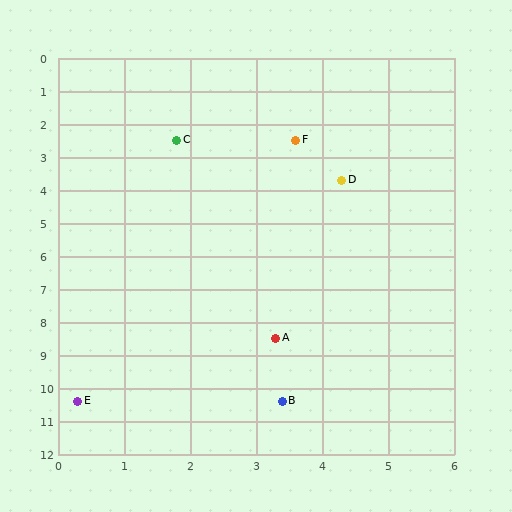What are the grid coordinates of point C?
Point C is at approximately (1.8, 2.5).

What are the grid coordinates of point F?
Point F is at approximately (3.6, 2.5).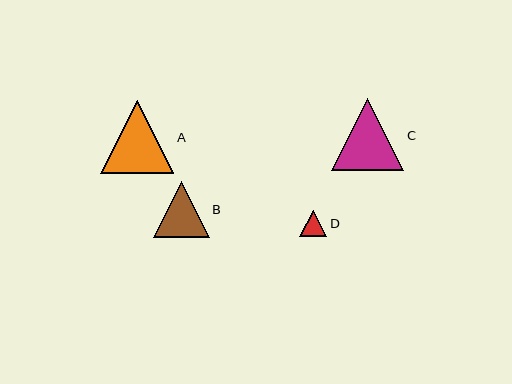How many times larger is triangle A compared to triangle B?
Triangle A is approximately 1.3 times the size of triangle B.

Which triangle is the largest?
Triangle A is the largest with a size of approximately 73 pixels.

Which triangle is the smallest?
Triangle D is the smallest with a size of approximately 27 pixels.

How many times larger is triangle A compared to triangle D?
Triangle A is approximately 2.8 times the size of triangle D.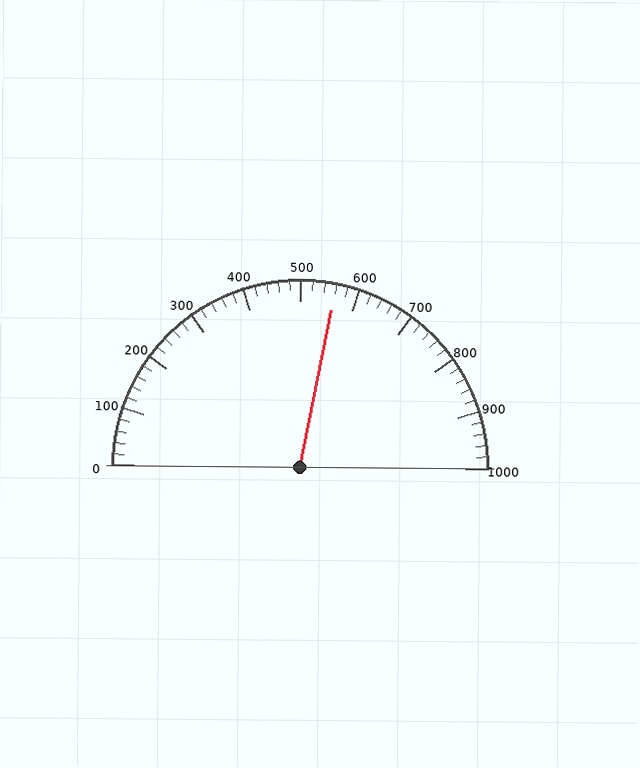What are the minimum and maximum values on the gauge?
The gauge ranges from 0 to 1000.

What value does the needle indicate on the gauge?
The needle indicates approximately 560.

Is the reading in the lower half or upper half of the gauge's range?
The reading is in the upper half of the range (0 to 1000).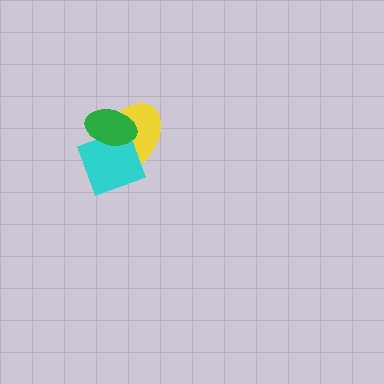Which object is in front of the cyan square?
The green ellipse is in front of the cyan square.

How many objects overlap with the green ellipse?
2 objects overlap with the green ellipse.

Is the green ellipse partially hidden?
No, no other shape covers it.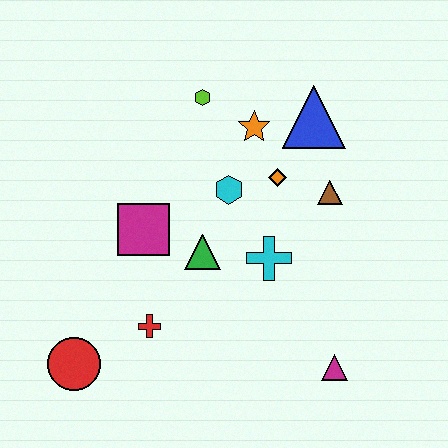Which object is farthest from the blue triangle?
The red circle is farthest from the blue triangle.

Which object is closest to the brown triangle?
The orange diamond is closest to the brown triangle.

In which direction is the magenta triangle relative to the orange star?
The magenta triangle is below the orange star.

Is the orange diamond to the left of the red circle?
No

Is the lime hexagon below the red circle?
No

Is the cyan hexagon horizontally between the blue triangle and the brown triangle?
No